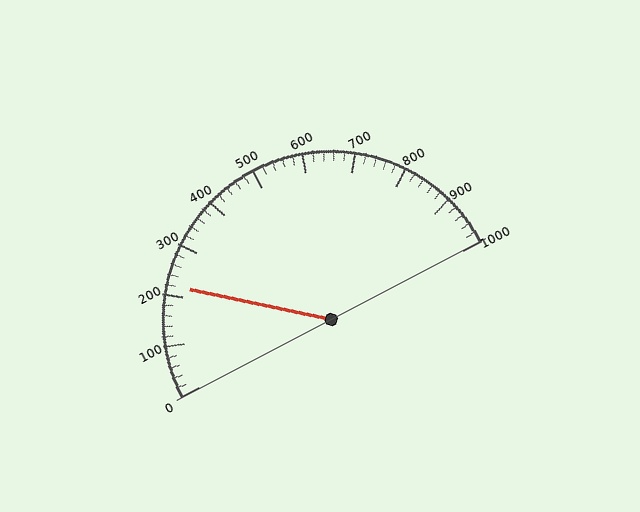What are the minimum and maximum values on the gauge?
The gauge ranges from 0 to 1000.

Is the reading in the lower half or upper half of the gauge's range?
The reading is in the lower half of the range (0 to 1000).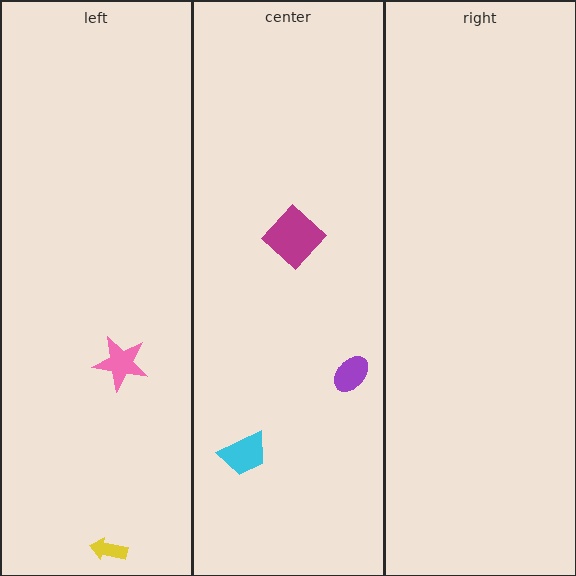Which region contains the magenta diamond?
The center region.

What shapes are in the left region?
The yellow arrow, the pink star.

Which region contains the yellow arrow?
The left region.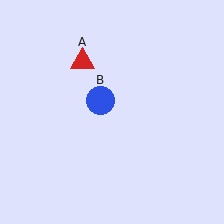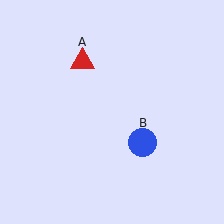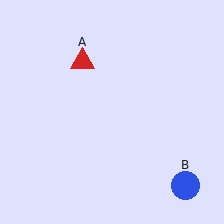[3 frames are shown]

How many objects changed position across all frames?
1 object changed position: blue circle (object B).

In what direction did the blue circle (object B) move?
The blue circle (object B) moved down and to the right.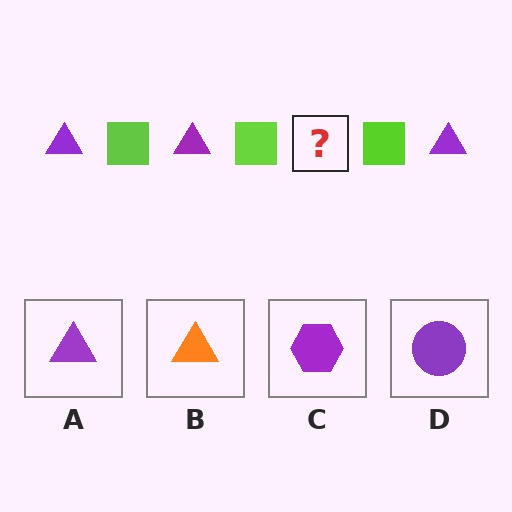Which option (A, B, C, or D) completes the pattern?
A.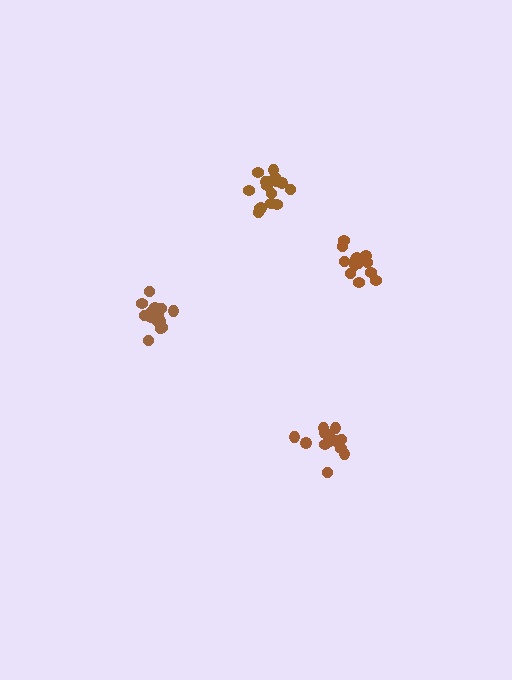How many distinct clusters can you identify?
There are 4 distinct clusters.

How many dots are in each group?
Group 1: 13 dots, Group 2: 17 dots, Group 3: 13 dots, Group 4: 16 dots (59 total).